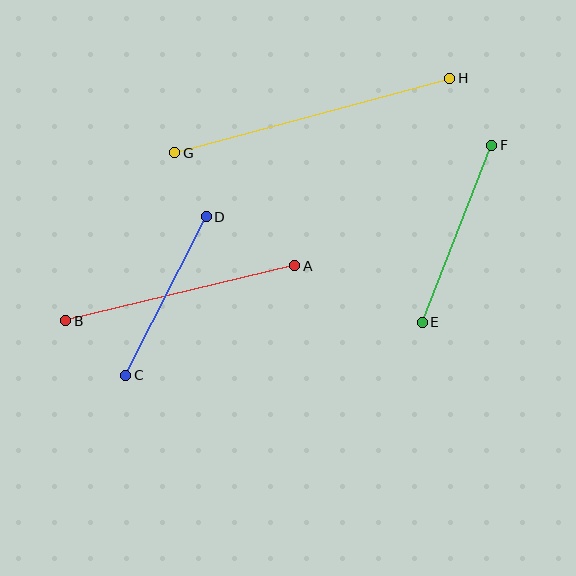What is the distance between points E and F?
The distance is approximately 191 pixels.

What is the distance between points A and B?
The distance is approximately 235 pixels.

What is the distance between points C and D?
The distance is approximately 178 pixels.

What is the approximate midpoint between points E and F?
The midpoint is at approximately (457, 234) pixels.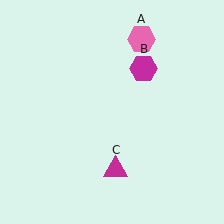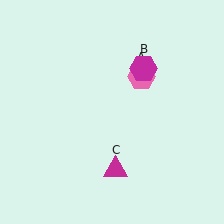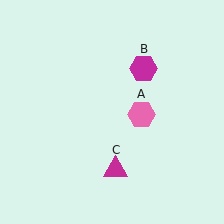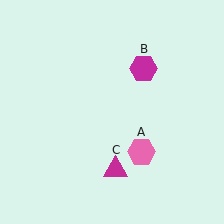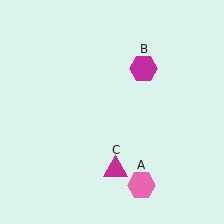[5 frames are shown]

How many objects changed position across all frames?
1 object changed position: pink hexagon (object A).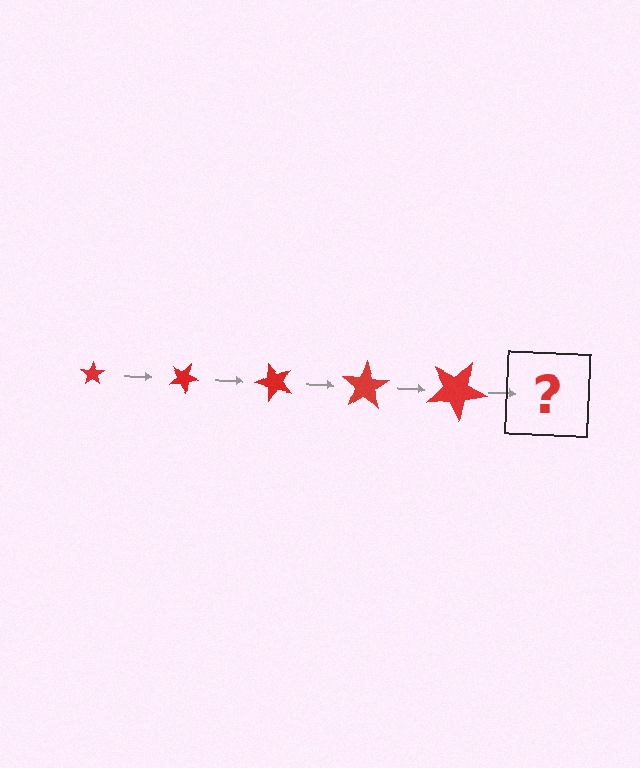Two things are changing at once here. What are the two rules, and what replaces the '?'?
The two rules are that the star grows larger each step and it rotates 25 degrees each step. The '?' should be a star, larger than the previous one and rotated 125 degrees from the start.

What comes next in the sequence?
The next element should be a star, larger than the previous one and rotated 125 degrees from the start.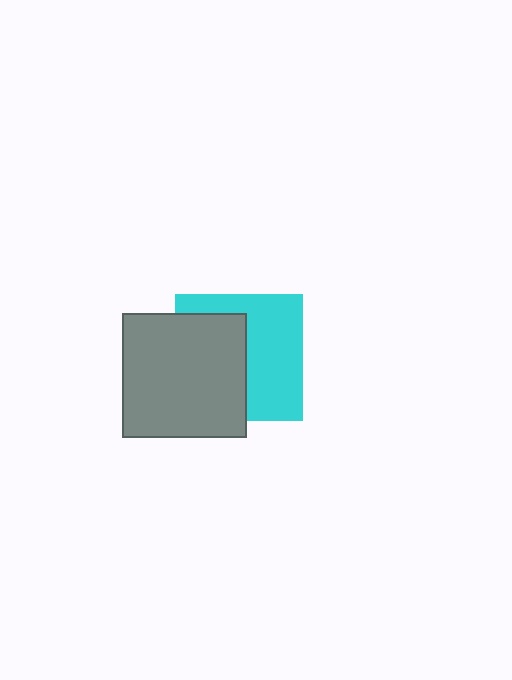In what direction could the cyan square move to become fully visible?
The cyan square could move right. That would shift it out from behind the gray square entirely.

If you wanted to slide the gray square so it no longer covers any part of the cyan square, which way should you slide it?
Slide it left — that is the most direct way to separate the two shapes.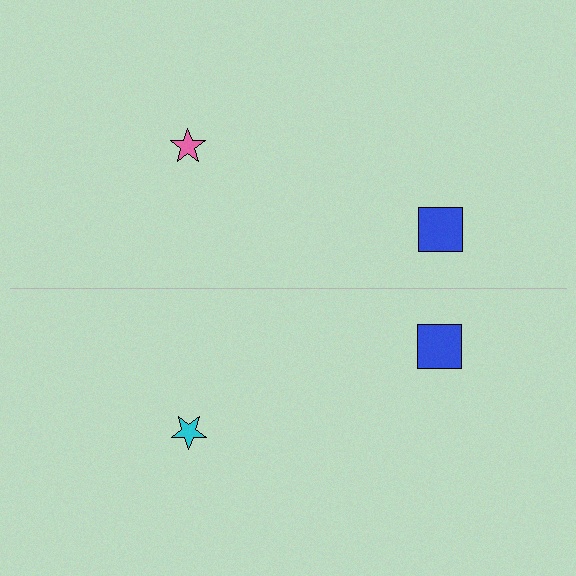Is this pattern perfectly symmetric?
No, the pattern is not perfectly symmetric. The cyan star on the bottom side breaks the symmetry — its mirror counterpart is pink.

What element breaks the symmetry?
The cyan star on the bottom side breaks the symmetry — its mirror counterpart is pink.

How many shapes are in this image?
There are 4 shapes in this image.